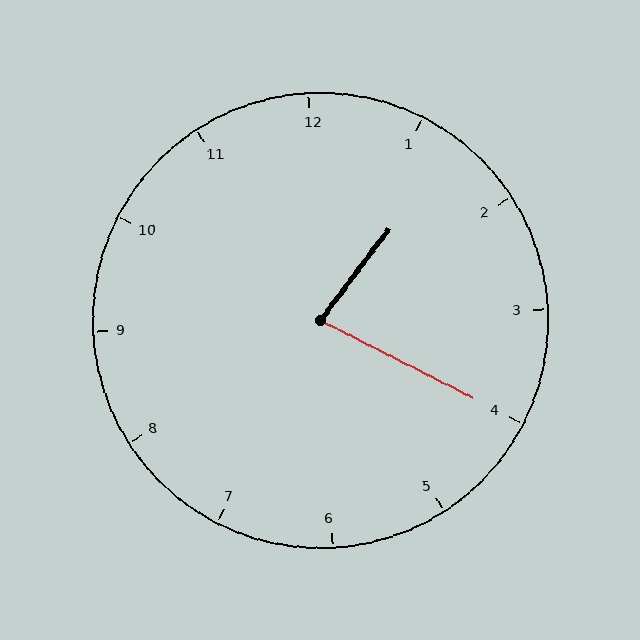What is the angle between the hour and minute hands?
Approximately 80 degrees.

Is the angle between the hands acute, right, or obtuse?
It is acute.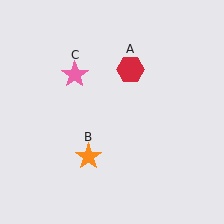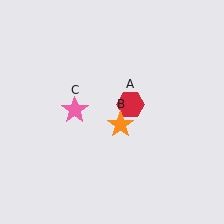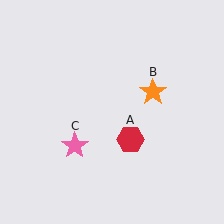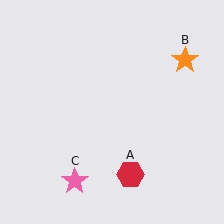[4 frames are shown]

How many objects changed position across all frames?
3 objects changed position: red hexagon (object A), orange star (object B), pink star (object C).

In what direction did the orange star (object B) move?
The orange star (object B) moved up and to the right.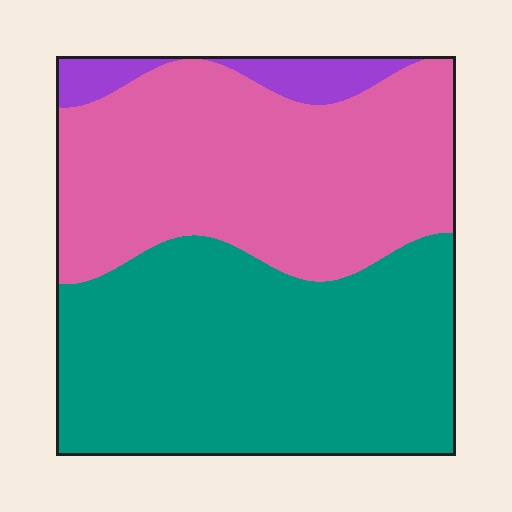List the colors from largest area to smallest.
From largest to smallest: teal, pink, purple.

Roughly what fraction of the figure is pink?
Pink covers about 45% of the figure.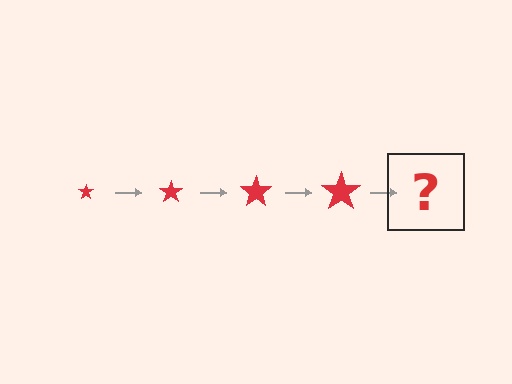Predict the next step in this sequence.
The next step is a red star, larger than the previous one.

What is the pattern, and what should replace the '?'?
The pattern is that the star gets progressively larger each step. The '?' should be a red star, larger than the previous one.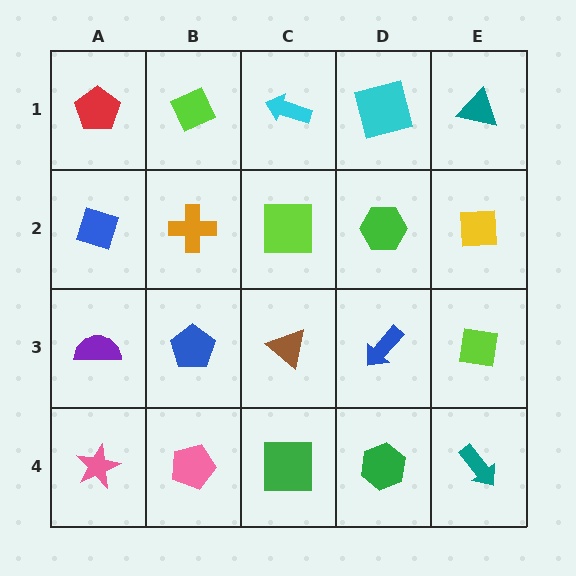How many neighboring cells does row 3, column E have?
3.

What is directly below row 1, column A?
A blue diamond.